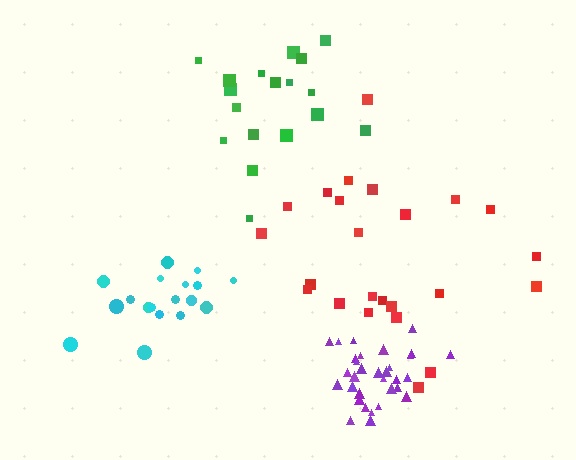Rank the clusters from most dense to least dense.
purple, cyan, green, red.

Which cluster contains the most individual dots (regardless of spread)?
Purple (32).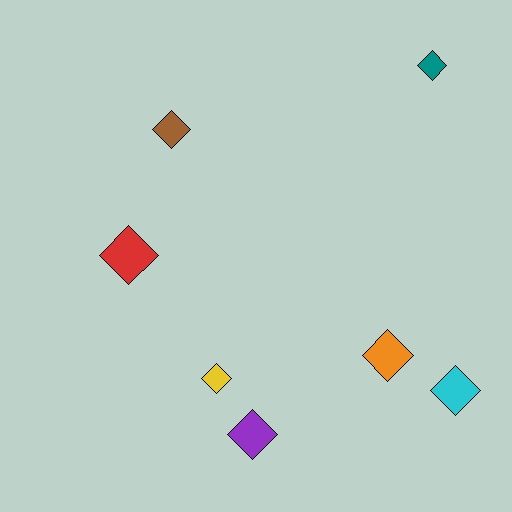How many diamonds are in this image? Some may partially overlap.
There are 7 diamonds.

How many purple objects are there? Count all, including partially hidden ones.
There is 1 purple object.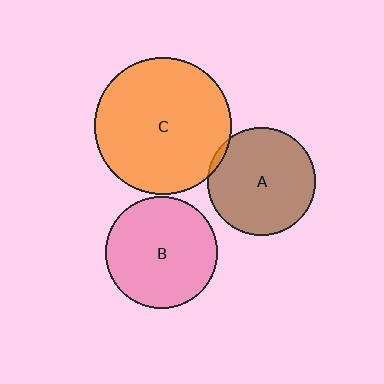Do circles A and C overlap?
Yes.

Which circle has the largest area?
Circle C (orange).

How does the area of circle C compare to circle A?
Approximately 1.6 times.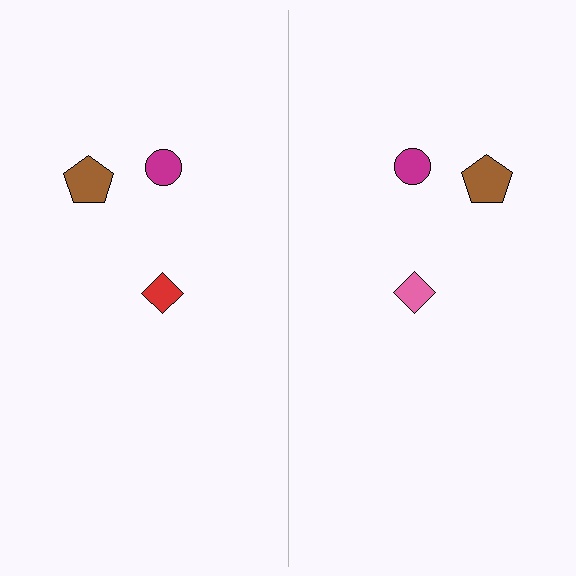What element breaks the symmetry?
The pink diamond on the right side breaks the symmetry — its mirror counterpart is red.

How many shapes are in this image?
There are 6 shapes in this image.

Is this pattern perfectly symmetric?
No, the pattern is not perfectly symmetric. The pink diamond on the right side breaks the symmetry — its mirror counterpart is red.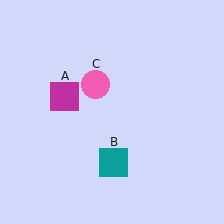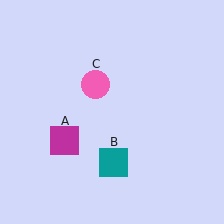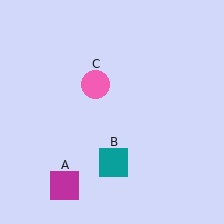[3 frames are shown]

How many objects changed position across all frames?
1 object changed position: magenta square (object A).